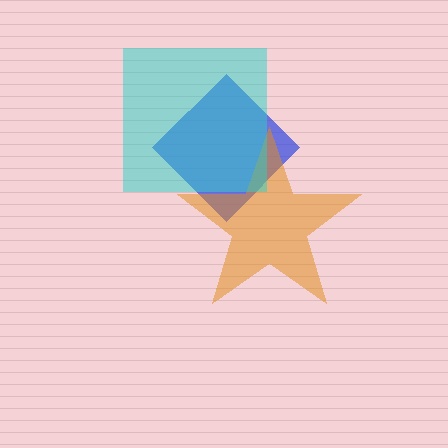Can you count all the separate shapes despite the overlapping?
Yes, there are 3 separate shapes.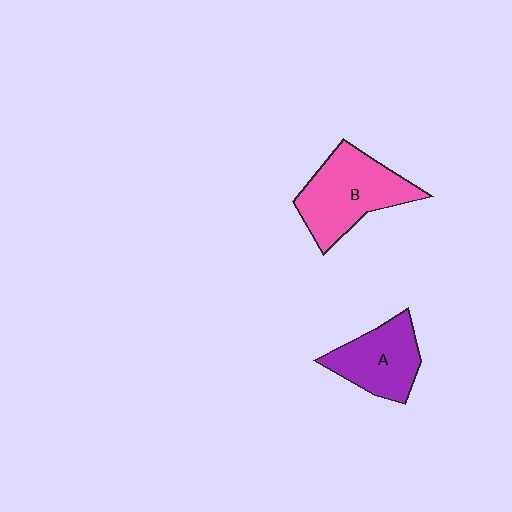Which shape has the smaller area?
Shape A (purple).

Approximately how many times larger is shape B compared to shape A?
Approximately 1.3 times.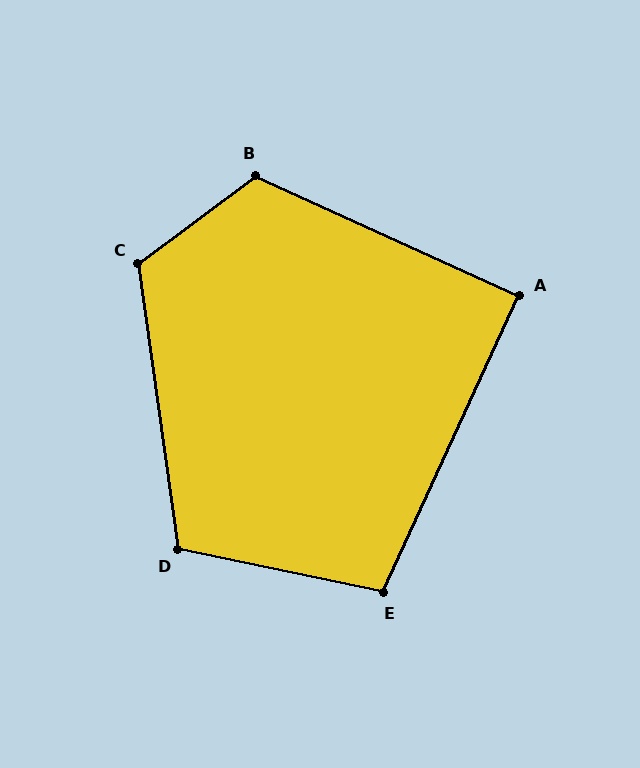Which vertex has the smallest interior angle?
A, at approximately 90 degrees.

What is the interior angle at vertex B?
Approximately 119 degrees (obtuse).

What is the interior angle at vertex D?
Approximately 110 degrees (obtuse).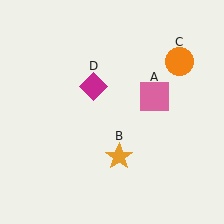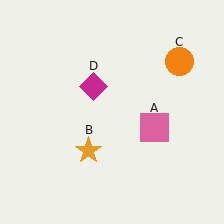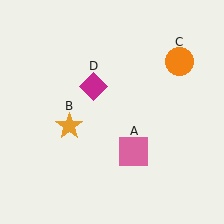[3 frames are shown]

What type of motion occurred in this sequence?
The pink square (object A), orange star (object B) rotated clockwise around the center of the scene.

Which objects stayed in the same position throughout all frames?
Orange circle (object C) and magenta diamond (object D) remained stationary.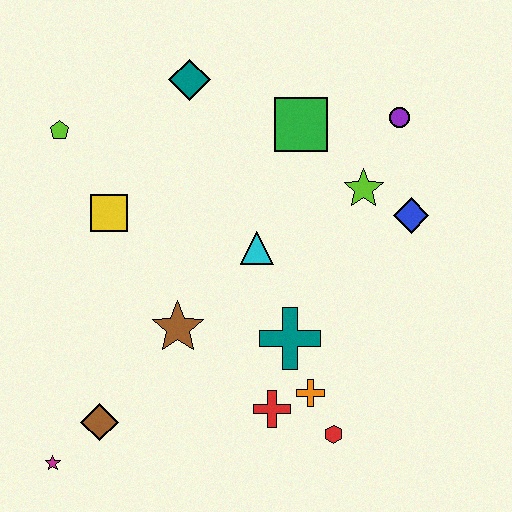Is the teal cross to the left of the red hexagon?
Yes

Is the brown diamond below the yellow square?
Yes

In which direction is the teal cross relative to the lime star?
The teal cross is below the lime star.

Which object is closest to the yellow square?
The lime pentagon is closest to the yellow square.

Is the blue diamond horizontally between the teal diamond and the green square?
No